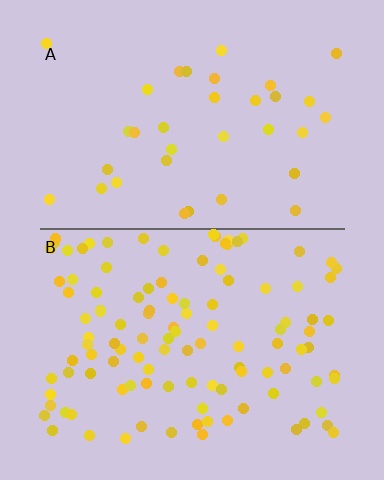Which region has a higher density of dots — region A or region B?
B (the bottom).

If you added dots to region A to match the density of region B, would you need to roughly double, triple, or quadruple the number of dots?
Approximately triple.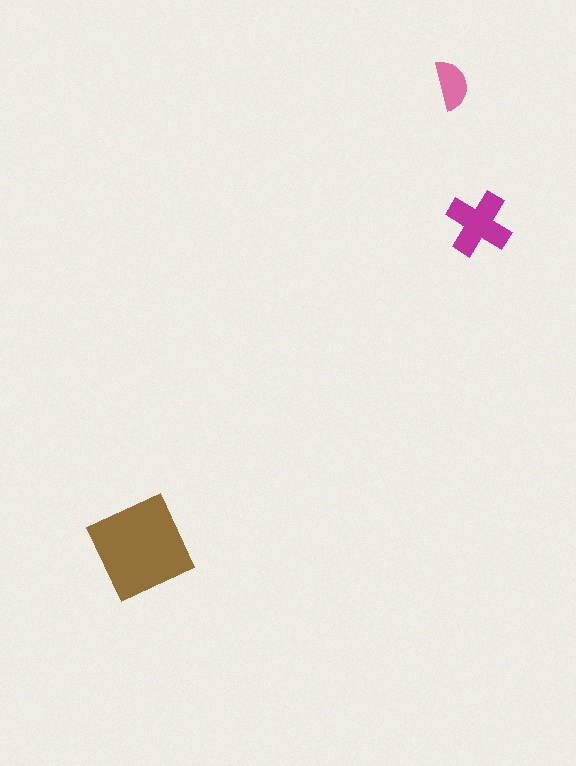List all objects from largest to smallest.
The brown diamond, the magenta cross, the pink semicircle.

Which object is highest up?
The pink semicircle is topmost.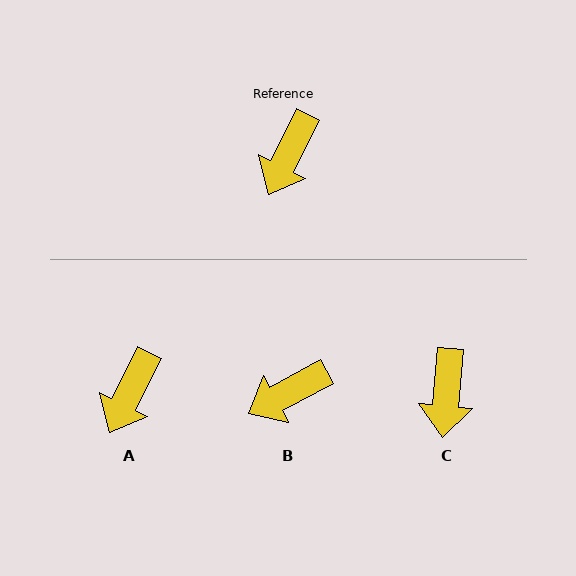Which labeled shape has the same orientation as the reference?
A.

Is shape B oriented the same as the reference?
No, it is off by about 35 degrees.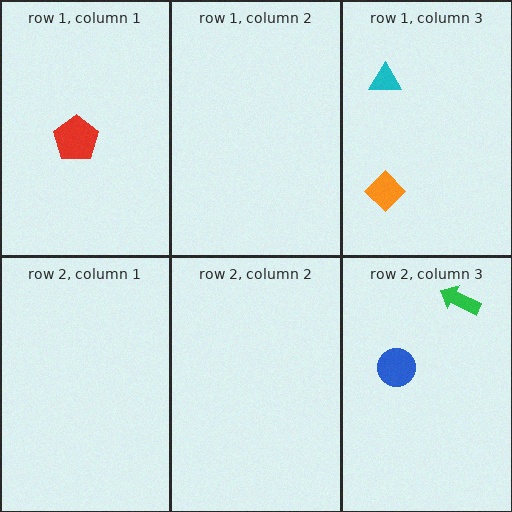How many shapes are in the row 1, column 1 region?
1.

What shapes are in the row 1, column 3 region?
The orange diamond, the cyan triangle.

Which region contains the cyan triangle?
The row 1, column 3 region.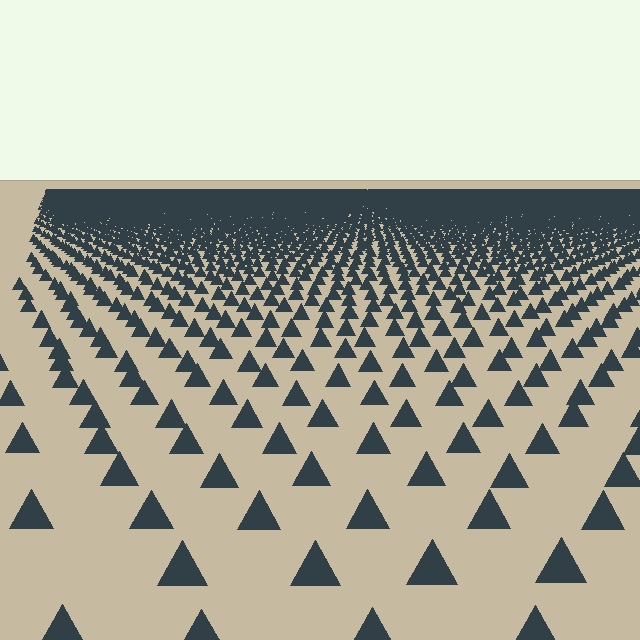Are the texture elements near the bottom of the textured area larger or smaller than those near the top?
Larger. Near the bottom, elements are closer to the viewer and appear at a bigger on-screen size.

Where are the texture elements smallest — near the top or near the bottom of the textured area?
Near the top.